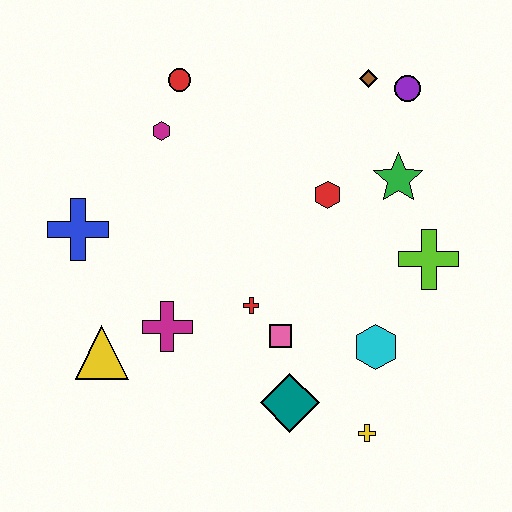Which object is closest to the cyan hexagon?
The yellow cross is closest to the cyan hexagon.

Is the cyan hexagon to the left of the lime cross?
Yes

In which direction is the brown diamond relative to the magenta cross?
The brown diamond is above the magenta cross.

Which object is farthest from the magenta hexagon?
The yellow cross is farthest from the magenta hexagon.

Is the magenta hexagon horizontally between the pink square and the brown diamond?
No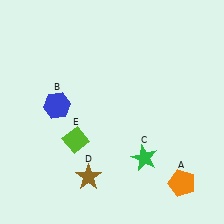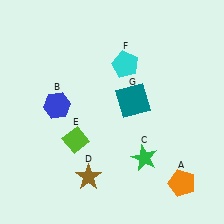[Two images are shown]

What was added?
A cyan pentagon (F), a teal square (G) were added in Image 2.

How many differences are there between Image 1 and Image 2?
There are 2 differences between the two images.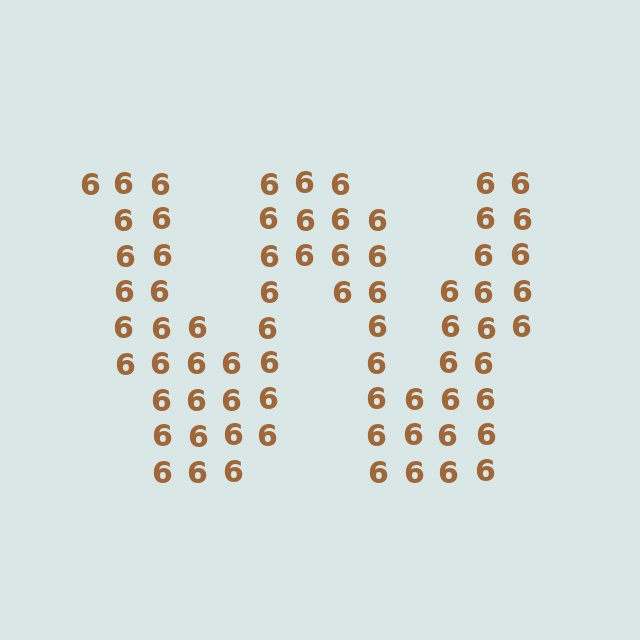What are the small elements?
The small elements are digit 6's.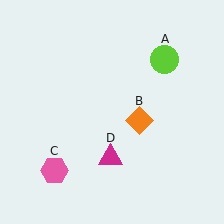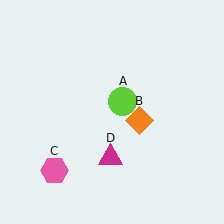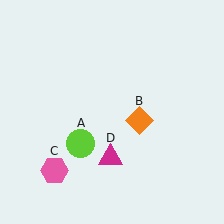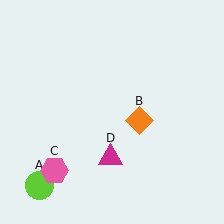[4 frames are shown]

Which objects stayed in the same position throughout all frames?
Orange diamond (object B) and pink hexagon (object C) and magenta triangle (object D) remained stationary.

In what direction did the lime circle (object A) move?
The lime circle (object A) moved down and to the left.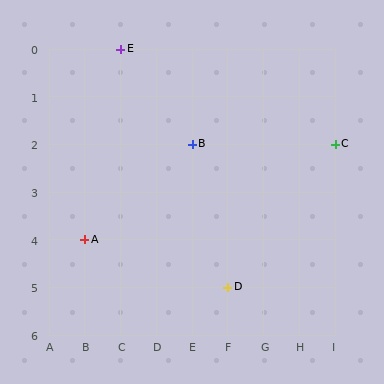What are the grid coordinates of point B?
Point B is at grid coordinates (E, 2).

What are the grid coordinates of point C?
Point C is at grid coordinates (I, 2).